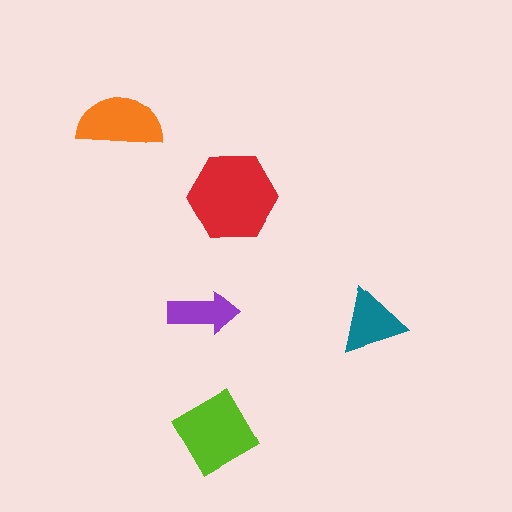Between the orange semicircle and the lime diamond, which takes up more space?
The lime diamond.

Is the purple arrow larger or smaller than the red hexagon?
Smaller.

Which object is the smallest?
The purple arrow.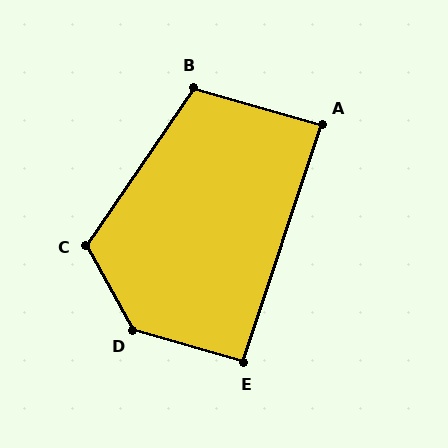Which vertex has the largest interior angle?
D, at approximately 135 degrees.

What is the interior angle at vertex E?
Approximately 92 degrees (approximately right).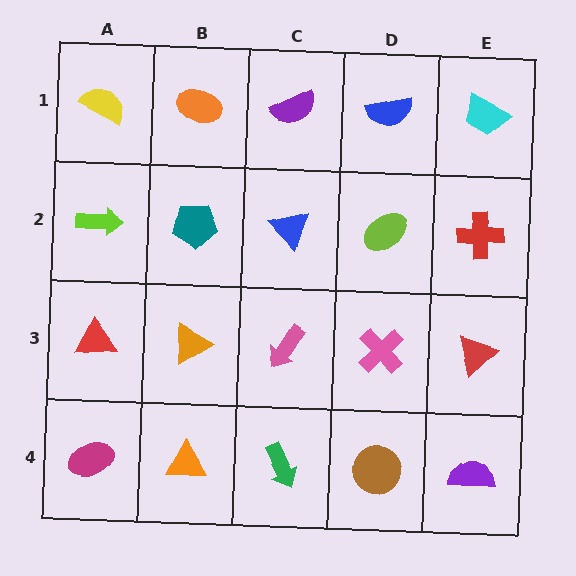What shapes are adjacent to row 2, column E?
A cyan trapezoid (row 1, column E), a red triangle (row 3, column E), a lime ellipse (row 2, column D).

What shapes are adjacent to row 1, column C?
A blue triangle (row 2, column C), an orange ellipse (row 1, column B), a blue semicircle (row 1, column D).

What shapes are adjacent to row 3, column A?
A lime arrow (row 2, column A), a magenta ellipse (row 4, column A), an orange triangle (row 3, column B).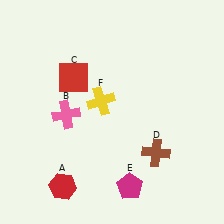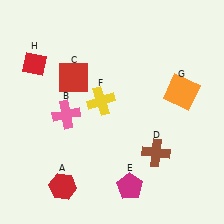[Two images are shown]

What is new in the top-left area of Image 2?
A red diamond (H) was added in the top-left area of Image 2.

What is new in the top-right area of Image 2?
An orange square (G) was added in the top-right area of Image 2.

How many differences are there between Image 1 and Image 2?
There are 2 differences between the two images.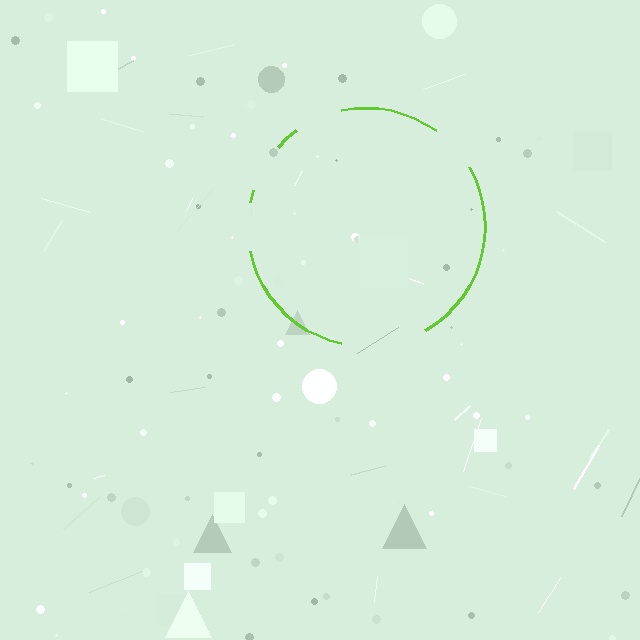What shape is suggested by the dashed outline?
The dashed outline suggests a circle.